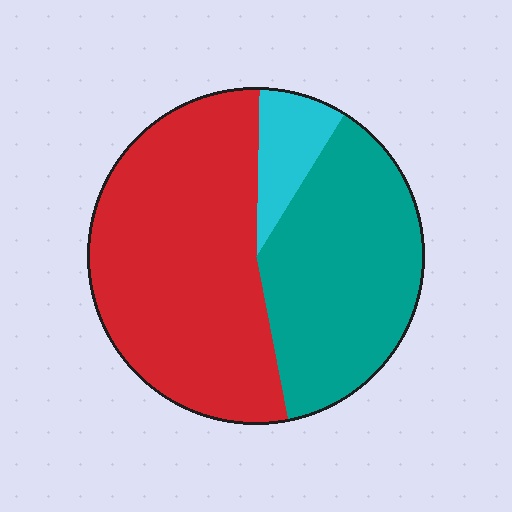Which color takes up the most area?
Red, at roughly 55%.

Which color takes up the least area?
Cyan, at roughly 10%.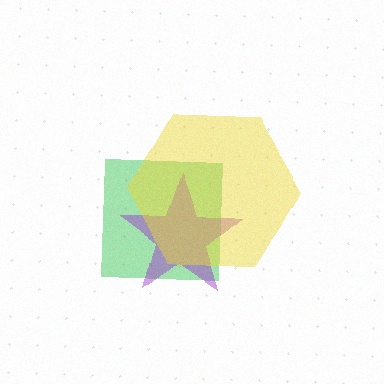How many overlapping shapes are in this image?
There are 3 overlapping shapes in the image.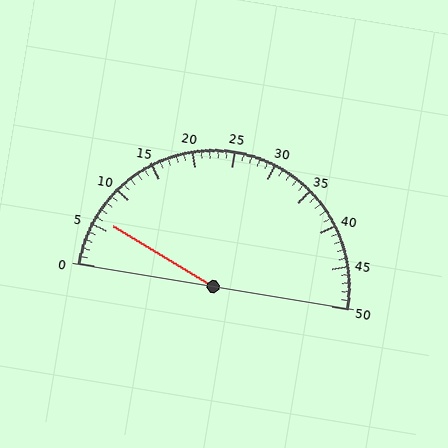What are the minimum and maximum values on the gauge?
The gauge ranges from 0 to 50.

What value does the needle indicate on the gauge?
The needle indicates approximately 6.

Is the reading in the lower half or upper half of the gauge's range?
The reading is in the lower half of the range (0 to 50).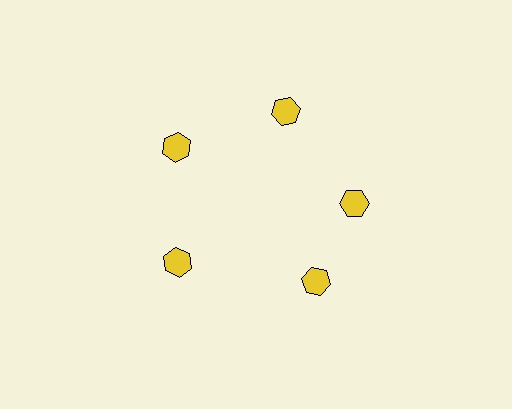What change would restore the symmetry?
The symmetry would be restored by rotating it back into even spacing with its neighbors so that all 5 hexagons sit at equal angles and equal distance from the center.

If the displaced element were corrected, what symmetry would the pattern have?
It would have 5-fold rotational symmetry — the pattern would map onto itself every 72 degrees.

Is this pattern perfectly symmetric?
No. The 5 yellow hexagons are arranged in a ring, but one element near the 5 o'clock position is rotated out of alignment along the ring, breaking the 5-fold rotational symmetry.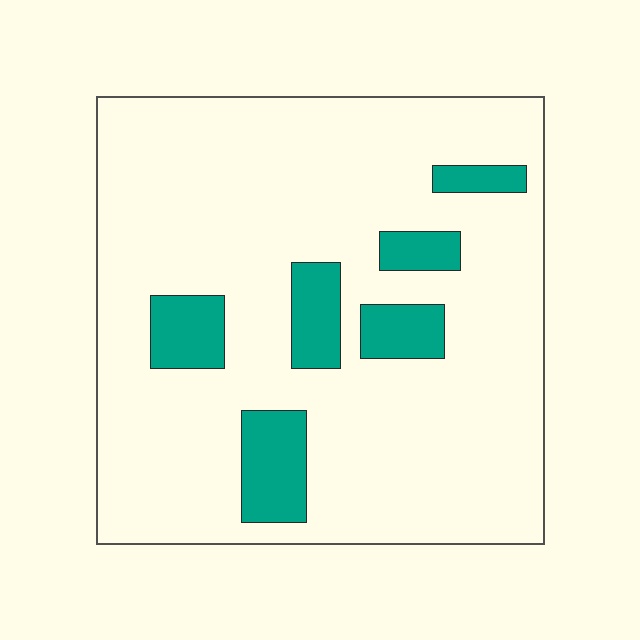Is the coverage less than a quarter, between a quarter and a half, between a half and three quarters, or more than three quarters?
Less than a quarter.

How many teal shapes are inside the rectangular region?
6.